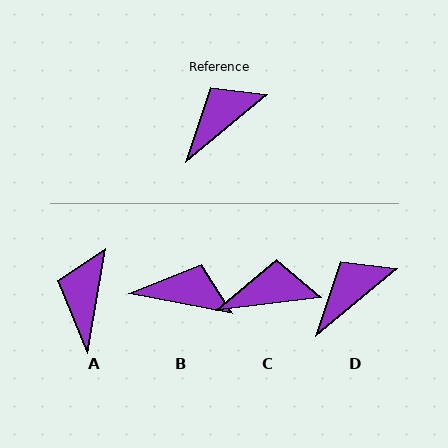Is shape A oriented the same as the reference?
No, it is off by about 41 degrees.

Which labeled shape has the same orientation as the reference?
D.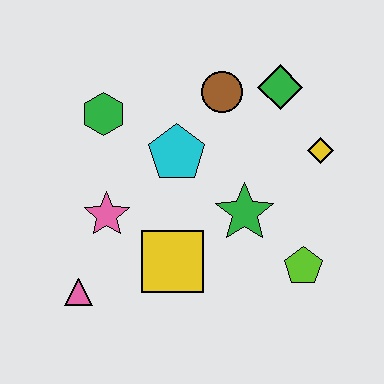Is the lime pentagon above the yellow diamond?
No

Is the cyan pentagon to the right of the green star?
No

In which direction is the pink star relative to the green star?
The pink star is to the left of the green star.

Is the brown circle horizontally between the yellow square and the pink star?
No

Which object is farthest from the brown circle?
The pink triangle is farthest from the brown circle.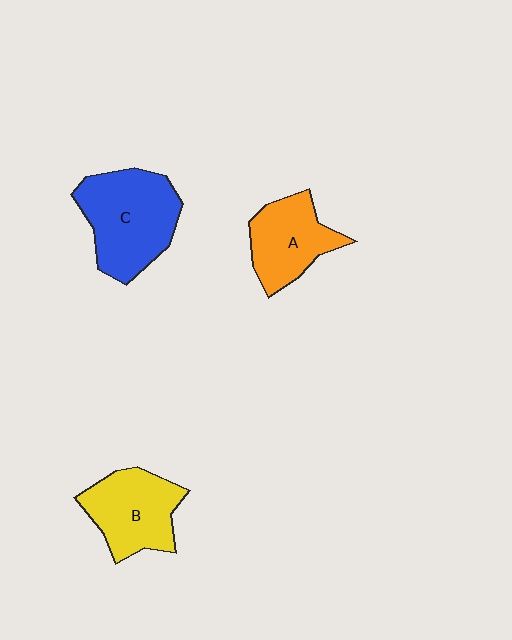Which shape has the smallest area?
Shape A (orange).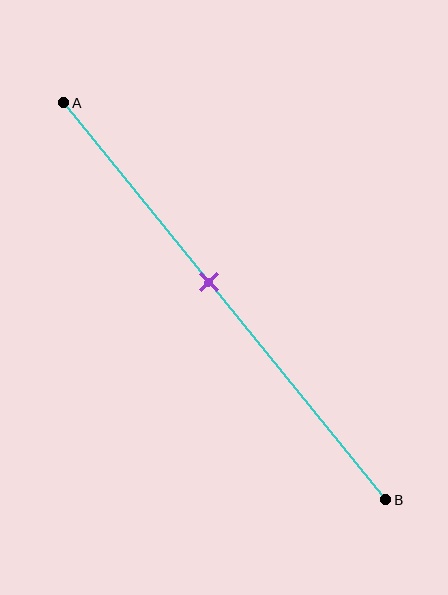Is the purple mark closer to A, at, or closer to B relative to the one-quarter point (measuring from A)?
The purple mark is closer to point B than the one-quarter point of segment AB.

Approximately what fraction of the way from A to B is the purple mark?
The purple mark is approximately 45% of the way from A to B.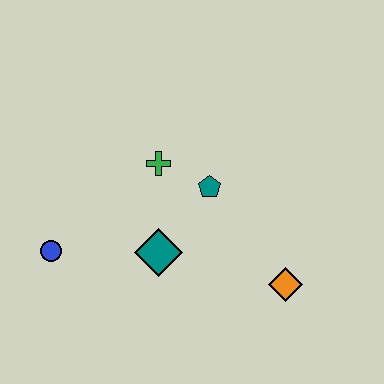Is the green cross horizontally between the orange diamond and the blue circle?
Yes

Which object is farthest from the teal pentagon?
The blue circle is farthest from the teal pentagon.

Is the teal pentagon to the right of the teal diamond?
Yes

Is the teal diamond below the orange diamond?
No